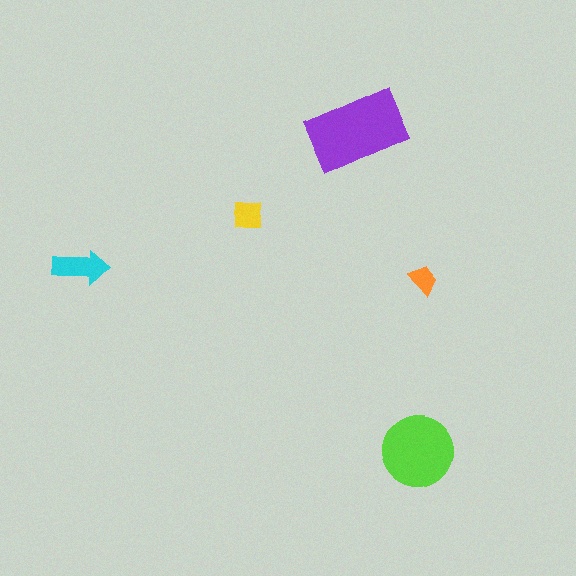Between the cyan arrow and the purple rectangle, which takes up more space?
The purple rectangle.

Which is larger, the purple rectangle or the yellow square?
The purple rectangle.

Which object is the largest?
The purple rectangle.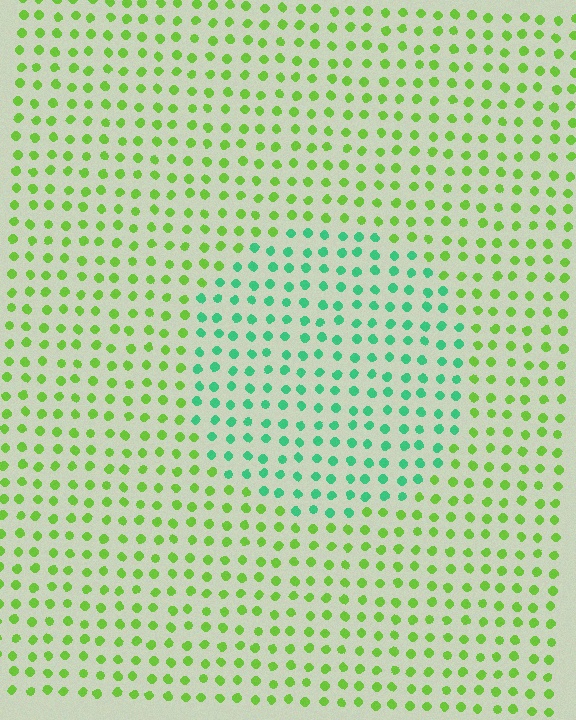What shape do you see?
I see a circle.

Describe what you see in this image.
The image is filled with small lime elements in a uniform arrangement. A circle-shaped region is visible where the elements are tinted to a slightly different hue, forming a subtle color boundary.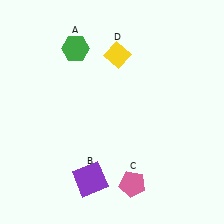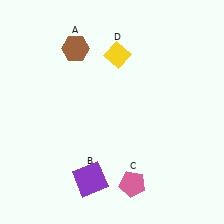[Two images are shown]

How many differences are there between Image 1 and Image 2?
There is 1 difference between the two images.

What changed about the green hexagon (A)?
In Image 1, A is green. In Image 2, it changed to brown.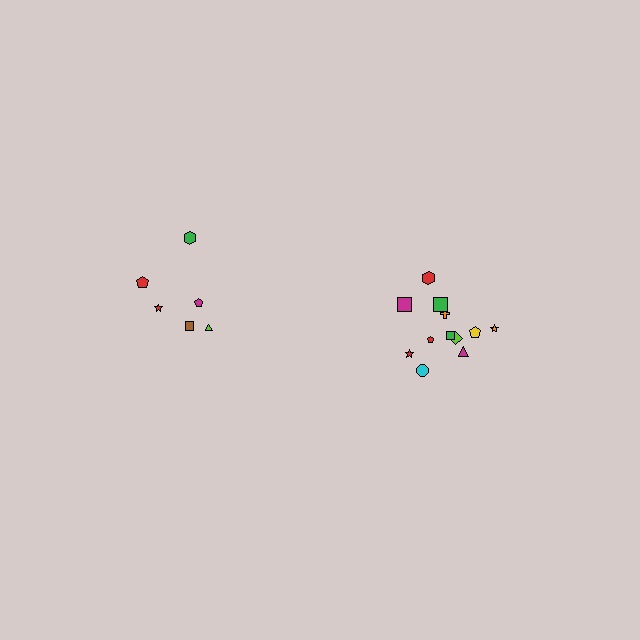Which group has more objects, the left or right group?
The right group.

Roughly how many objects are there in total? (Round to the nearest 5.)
Roughly 20 objects in total.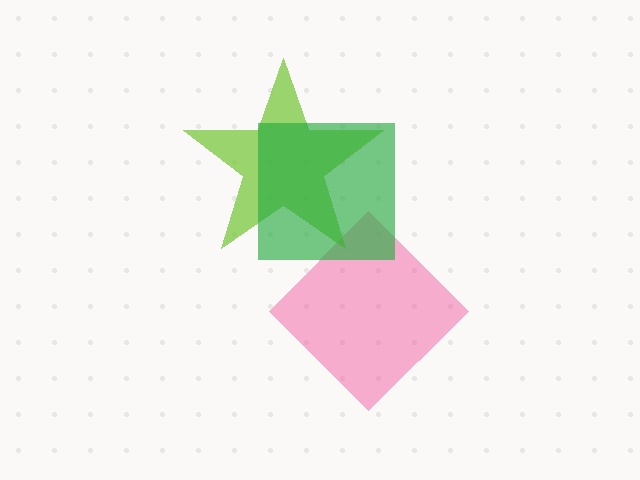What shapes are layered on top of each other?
The layered shapes are: a pink diamond, a lime star, a green square.